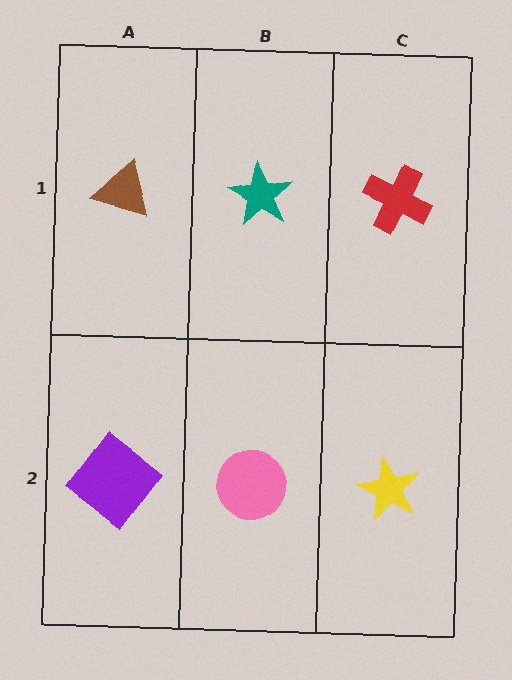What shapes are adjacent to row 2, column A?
A brown triangle (row 1, column A), a pink circle (row 2, column B).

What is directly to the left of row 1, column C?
A teal star.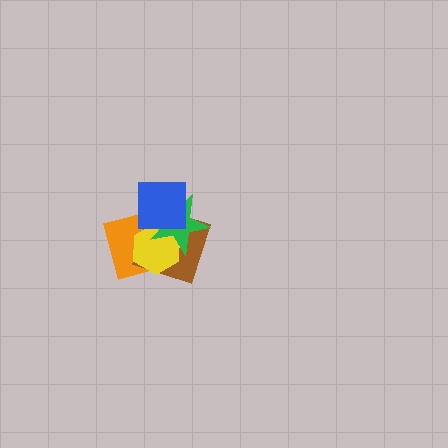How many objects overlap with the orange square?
4 objects overlap with the orange square.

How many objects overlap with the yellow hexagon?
4 objects overlap with the yellow hexagon.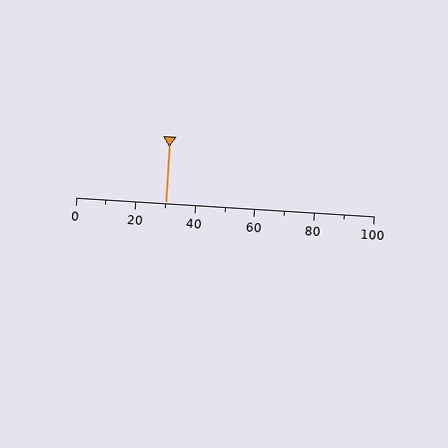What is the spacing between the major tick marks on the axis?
The major ticks are spaced 20 apart.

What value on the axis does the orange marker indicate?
The marker indicates approximately 30.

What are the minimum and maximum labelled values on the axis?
The axis runs from 0 to 100.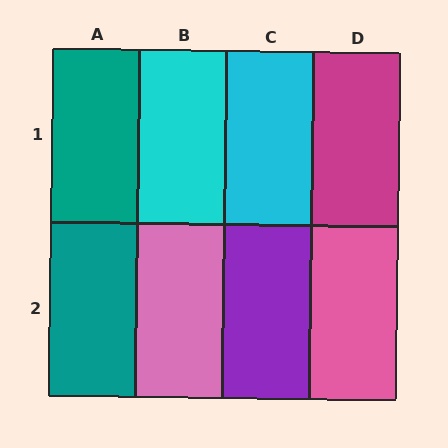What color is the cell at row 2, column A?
Teal.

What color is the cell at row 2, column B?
Pink.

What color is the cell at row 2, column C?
Purple.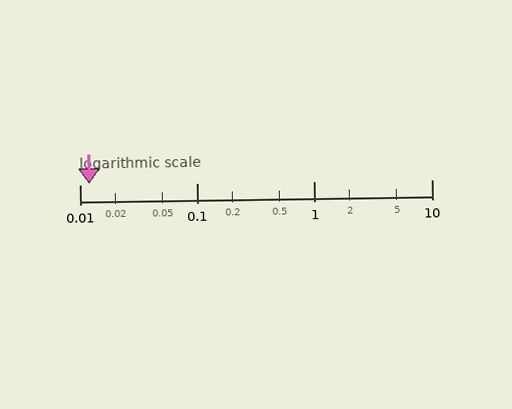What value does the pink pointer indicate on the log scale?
The pointer indicates approximately 0.012.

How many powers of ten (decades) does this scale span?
The scale spans 3 decades, from 0.01 to 10.